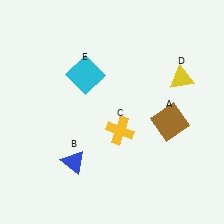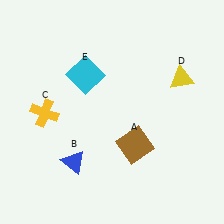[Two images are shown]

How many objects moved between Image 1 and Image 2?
2 objects moved between the two images.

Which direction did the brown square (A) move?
The brown square (A) moved left.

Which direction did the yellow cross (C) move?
The yellow cross (C) moved left.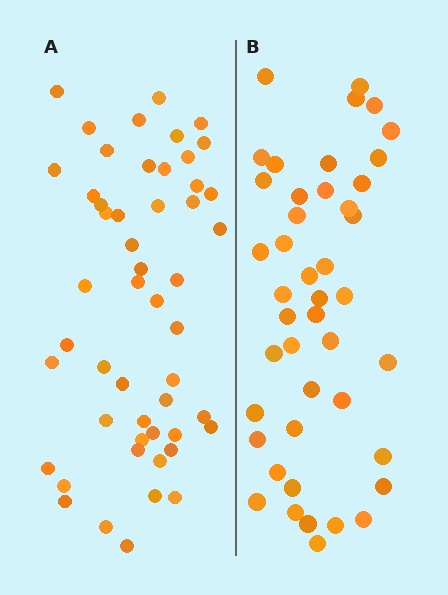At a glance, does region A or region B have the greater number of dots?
Region A (the left region) has more dots.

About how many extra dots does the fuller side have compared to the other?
Region A has roughly 8 or so more dots than region B.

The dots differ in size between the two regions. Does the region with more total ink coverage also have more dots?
No. Region B has more total ink coverage because its dots are larger, but region A actually contains more individual dots. Total area can be misleading — the number of items is what matters here.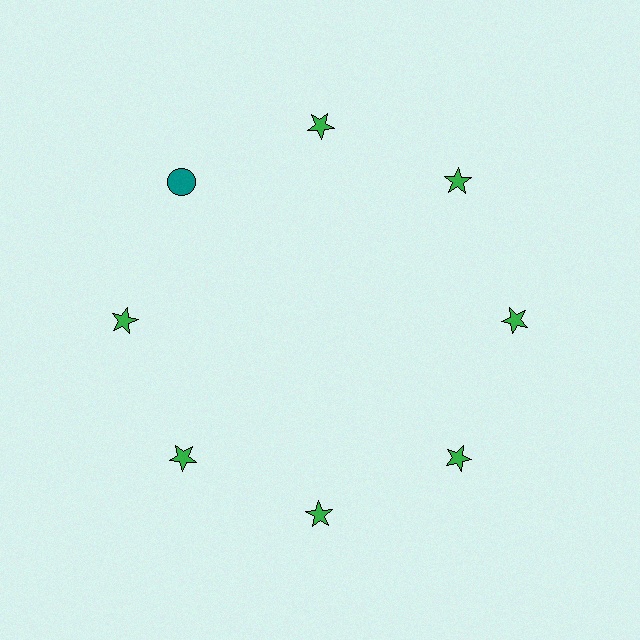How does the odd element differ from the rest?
It differs in both color (teal instead of green) and shape (circle instead of star).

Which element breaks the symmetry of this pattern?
The teal circle at roughly the 10 o'clock position breaks the symmetry. All other shapes are green stars.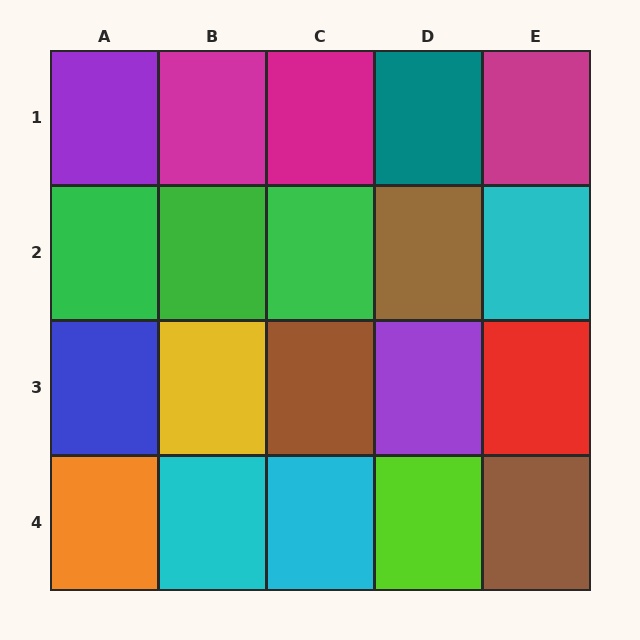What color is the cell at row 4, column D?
Lime.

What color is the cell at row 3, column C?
Brown.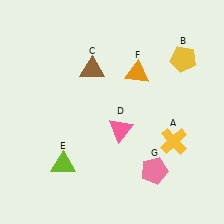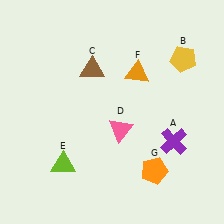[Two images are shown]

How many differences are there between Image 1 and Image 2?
There are 2 differences between the two images.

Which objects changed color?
A changed from yellow to purple. G changed from pink to orange.